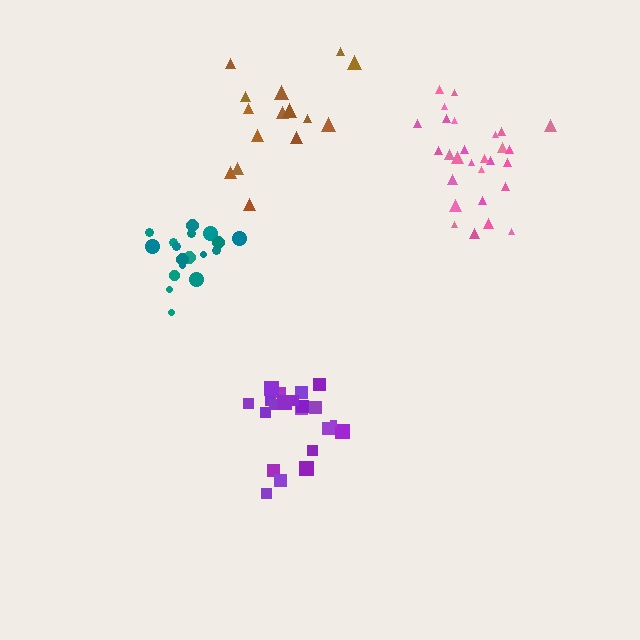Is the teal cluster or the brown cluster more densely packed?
Teal.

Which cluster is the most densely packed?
Teal.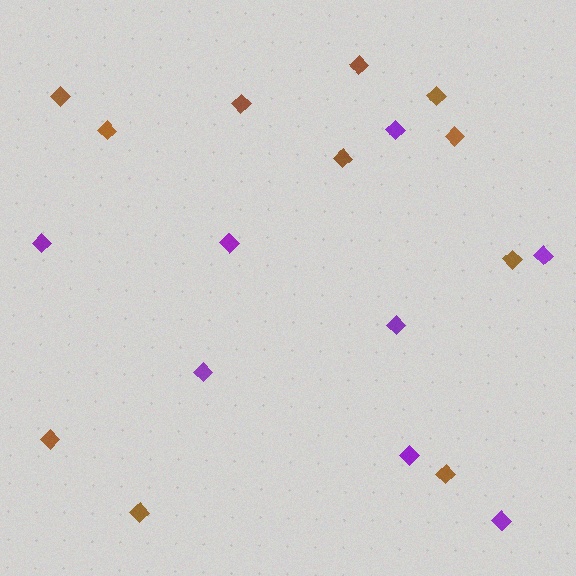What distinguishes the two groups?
There are 2 groups: one group of brown diamonds (11) and one group of purple diamonds (8).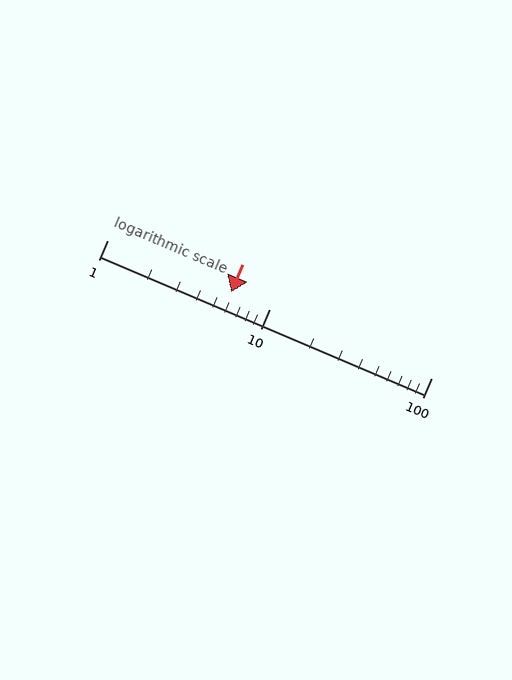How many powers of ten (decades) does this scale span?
The scale spans 2 decades, from 1 to 100.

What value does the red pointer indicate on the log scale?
The pointer indicates approximately 5.8.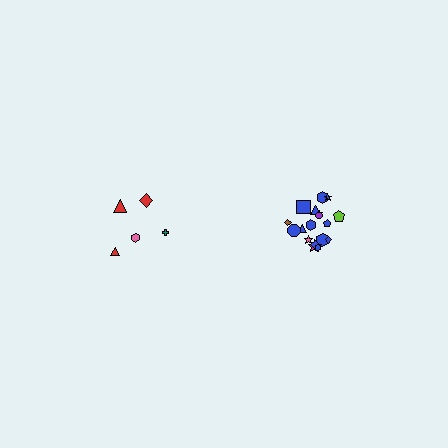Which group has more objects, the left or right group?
The right group.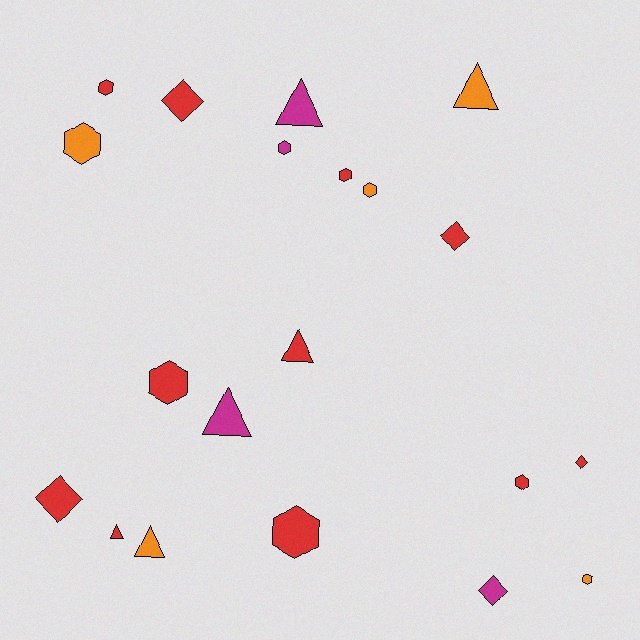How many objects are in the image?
There are 20 objects.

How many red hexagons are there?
There are 5 red hexagons.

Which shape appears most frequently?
Hexagon, with 9 objects.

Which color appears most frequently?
Red, with 11 objects.